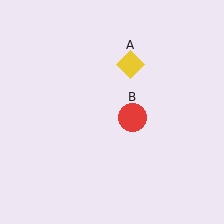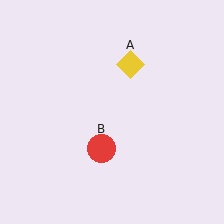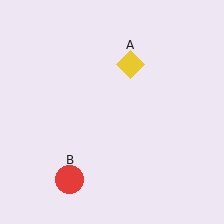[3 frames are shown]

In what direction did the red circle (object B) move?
The red circle (object B) moved down and to the left.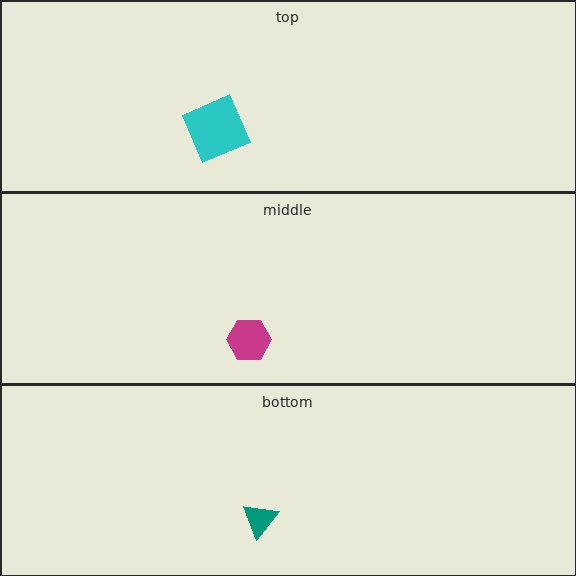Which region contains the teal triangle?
The bottom region.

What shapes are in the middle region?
The magenta hexagon.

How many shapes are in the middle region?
1.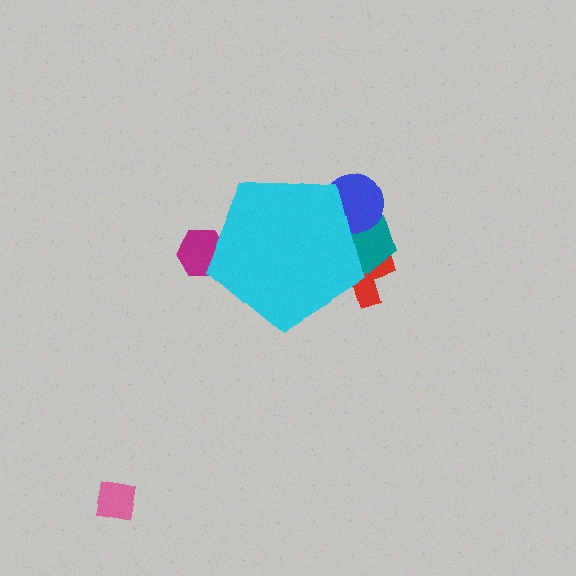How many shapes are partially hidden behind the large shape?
4 shapes are partially hidden.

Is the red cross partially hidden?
Yes, the red cross is partially hidden behind the cyan pentagon.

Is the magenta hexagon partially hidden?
Yes, the magenta hexagon is partially hidden behind the cyan pentagon.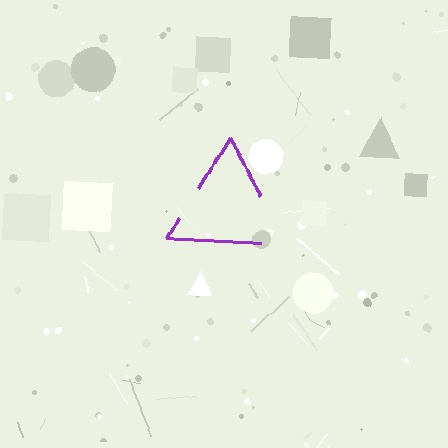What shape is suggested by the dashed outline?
The dashed outline suggests a triangle.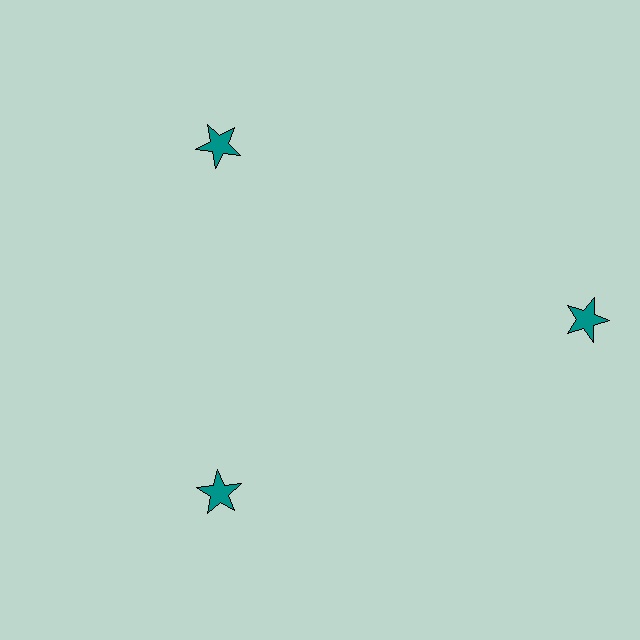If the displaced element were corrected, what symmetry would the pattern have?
It would have 3-fold rotational symmetry — the pattern would map onto itself every 120 degrees.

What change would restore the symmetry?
The symmetry would be restored by moving it inward, back onto the ring so that all 3 stars sit at equal angles and equal distance from the center.